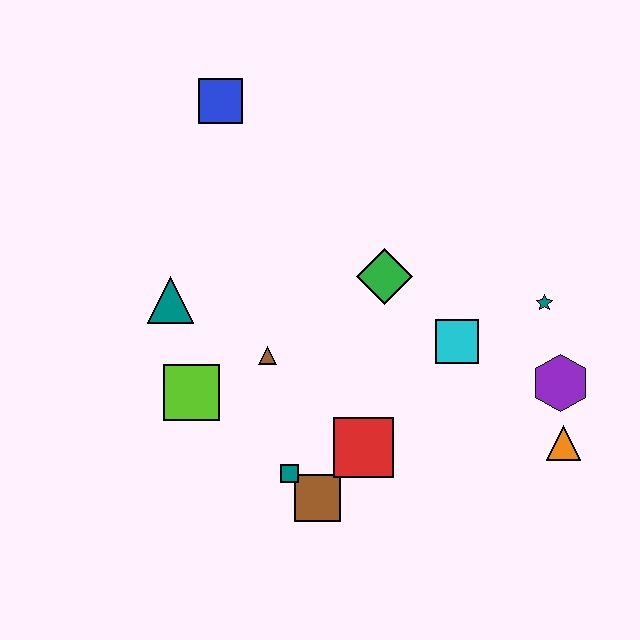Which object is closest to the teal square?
The brown square is closest to the teal square.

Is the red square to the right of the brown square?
Yes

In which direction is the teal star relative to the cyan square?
The teal star is to the right of the cyan square.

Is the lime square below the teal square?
No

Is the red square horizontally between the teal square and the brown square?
No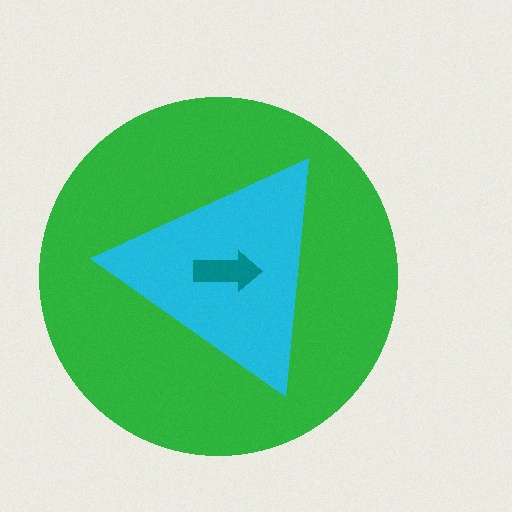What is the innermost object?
The teal arrow.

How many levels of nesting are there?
3.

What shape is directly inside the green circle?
The cyan triangle.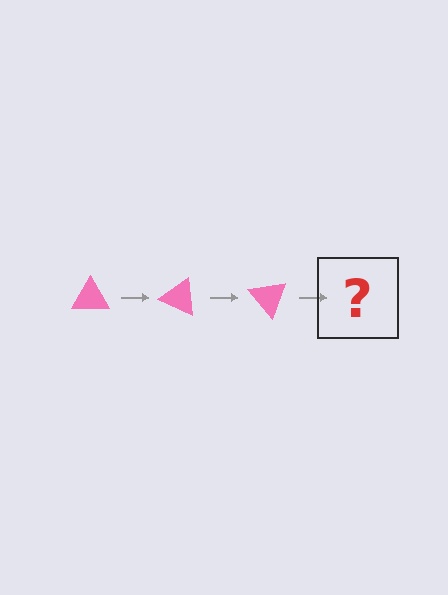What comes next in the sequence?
The next element should be a pink triangle rotated 75 degrees.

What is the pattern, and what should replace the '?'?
The pattern is that the triangle rotates 25 degrees each step. The '?' should be a pink triangle rotated 75 degrees.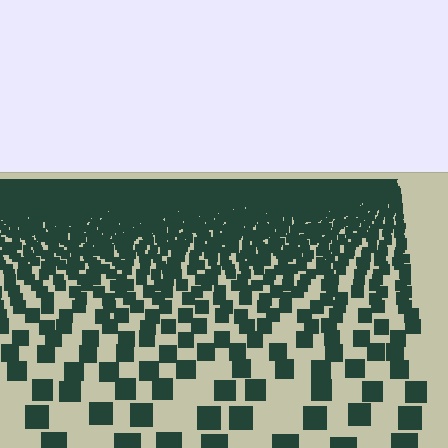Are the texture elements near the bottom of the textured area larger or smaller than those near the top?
Larger. Near the bottom, elements are closer to the viewer and appear at a bigger on-screen size.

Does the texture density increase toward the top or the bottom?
Density increases toward the top.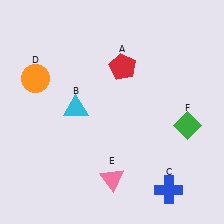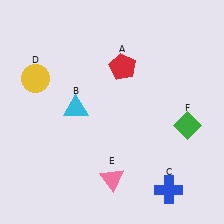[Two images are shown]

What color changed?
The circle (D) changed from orange in Image 1 to yellow in Image 2.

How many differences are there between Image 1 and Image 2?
There is 1 difference between the two images.